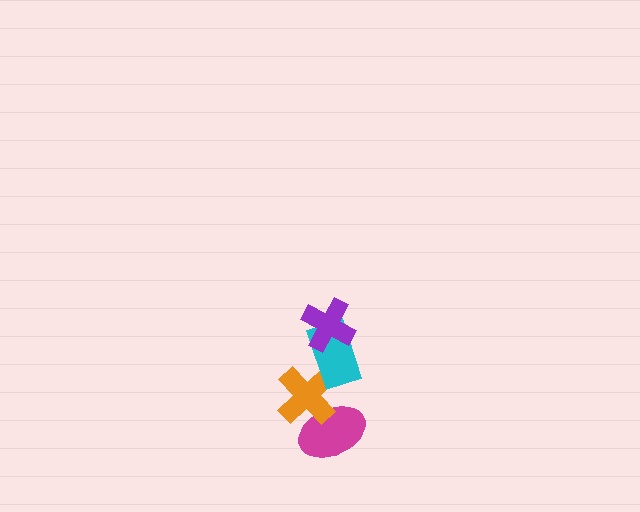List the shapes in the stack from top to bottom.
From top to bottom: the purple cross, the cyan rectangle, the orange cross, the magenta ellipse.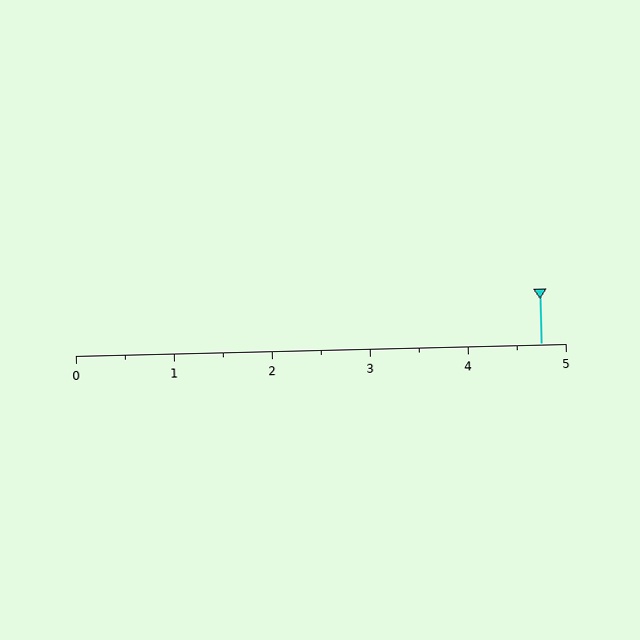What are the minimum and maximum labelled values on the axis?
The axis runs from 0 to 5.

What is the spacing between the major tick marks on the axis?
The major ticks are spaced 1 apart.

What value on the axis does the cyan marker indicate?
The marker indicates approximately 4.8.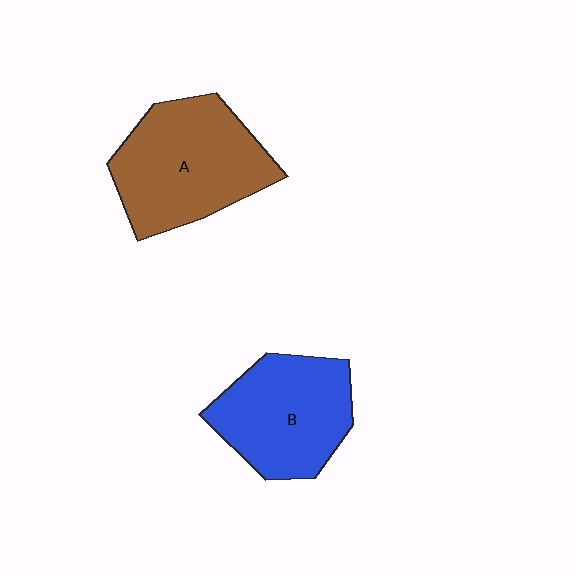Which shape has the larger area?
Shape A (brown).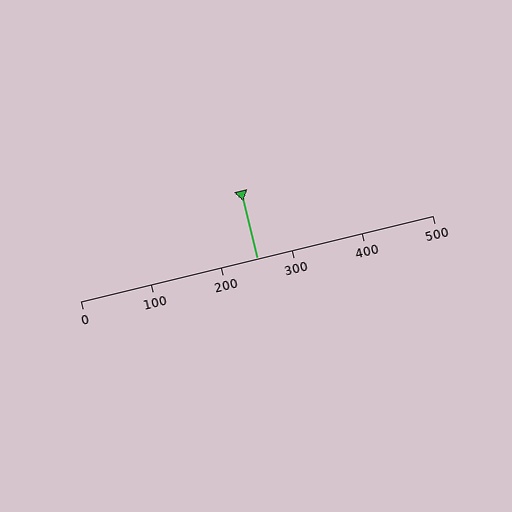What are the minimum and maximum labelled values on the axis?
The axis runs from 0 to 500.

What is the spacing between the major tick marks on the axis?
The major ticks are spaced 100 apart.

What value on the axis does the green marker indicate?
The marker indicates approximately 250.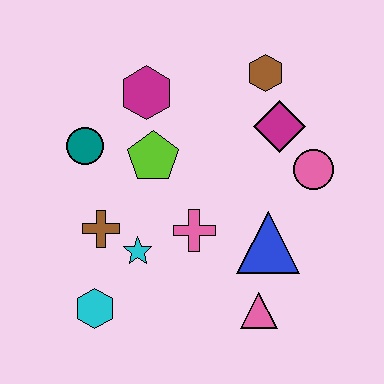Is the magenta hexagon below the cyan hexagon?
No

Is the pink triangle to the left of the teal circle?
No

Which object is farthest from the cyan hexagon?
The brown hexagon is farthest from the cyan hexagon.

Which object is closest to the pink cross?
The cyan star is closest to the pink cross.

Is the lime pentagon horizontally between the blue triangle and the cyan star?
Yes